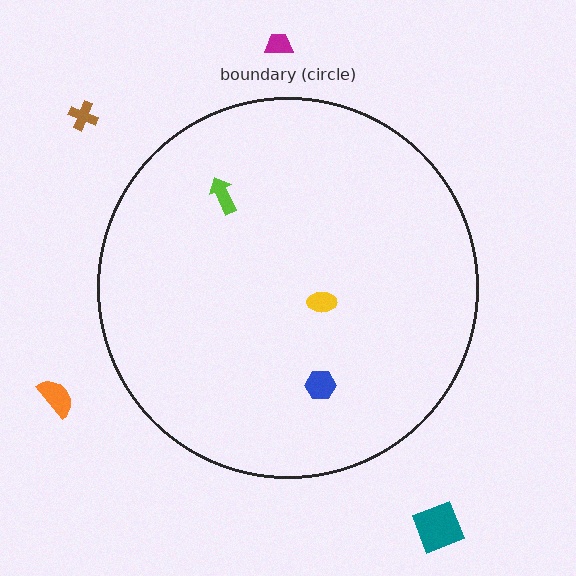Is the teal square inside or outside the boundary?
Outside.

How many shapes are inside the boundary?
3 inside, 4 outside.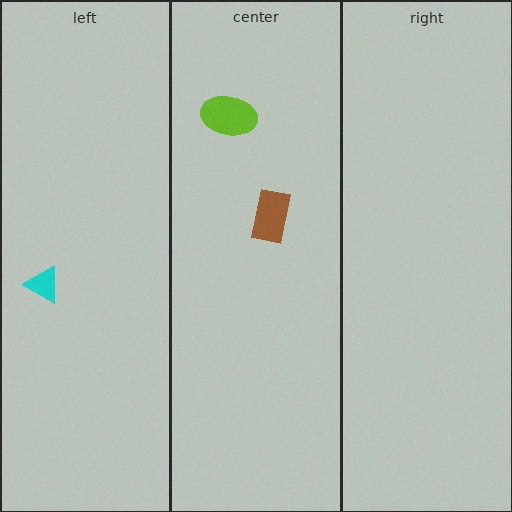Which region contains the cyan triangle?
The left region.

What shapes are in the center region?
The brown rectangle, the lime ellipse.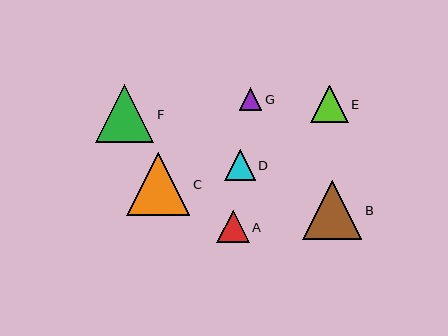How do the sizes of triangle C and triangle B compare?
Triangle C and triangle B are approximately the same size.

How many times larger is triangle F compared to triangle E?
Triangle F is approximately 1.6 times the size of triangle E.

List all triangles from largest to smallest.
From largest to smallest: C, B, F, E, A, D, G.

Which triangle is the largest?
Triangle C is the largest with a size of approximately 63 pixels.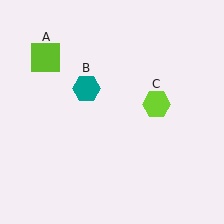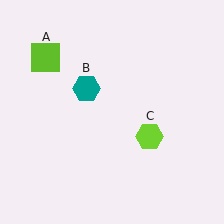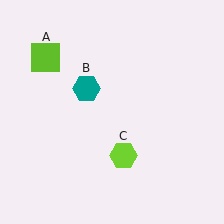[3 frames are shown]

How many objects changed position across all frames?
1 object changed position: lime hexagon (object C).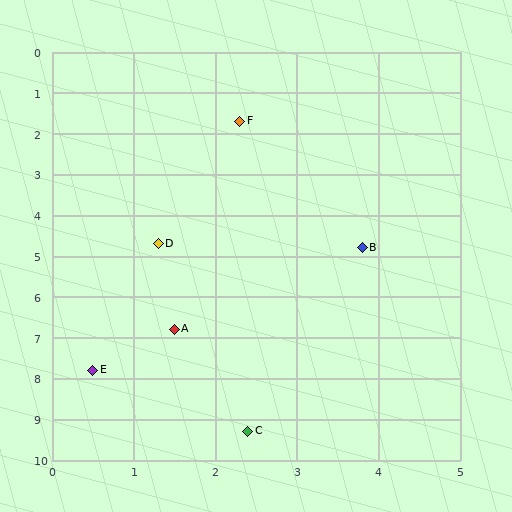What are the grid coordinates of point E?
Point E is at approximately (0.5, 7.8).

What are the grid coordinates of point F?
Point F is at approximately (2.3, 1.7).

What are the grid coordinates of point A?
Point A is at approximately (1.5, 6.8).